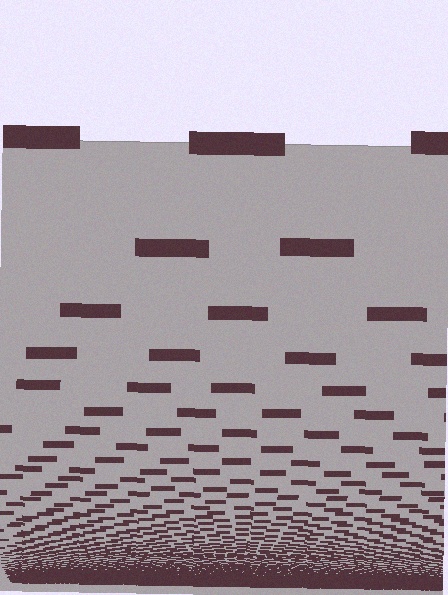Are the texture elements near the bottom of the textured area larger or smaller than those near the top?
Smaller. The gradient is inverted — elements near the bottom are smaller and denser.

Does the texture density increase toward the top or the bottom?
Density increases toward the bottom.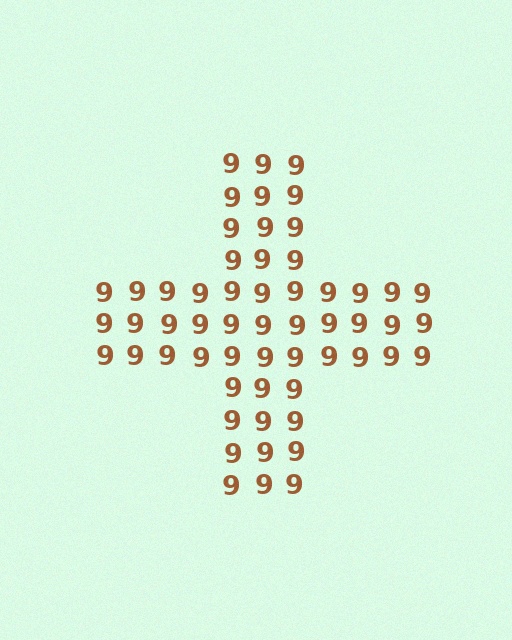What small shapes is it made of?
It is made of small digit 9's.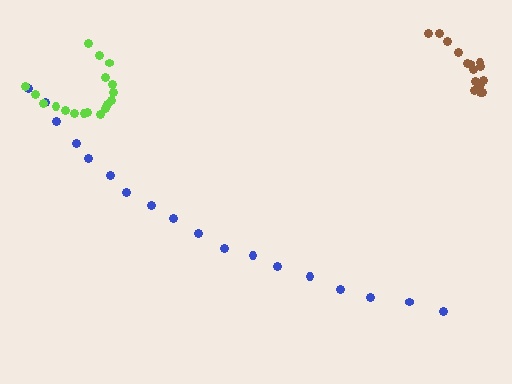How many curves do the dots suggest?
There are 3 distinct paths.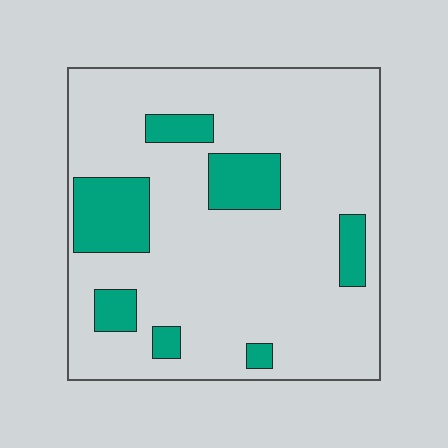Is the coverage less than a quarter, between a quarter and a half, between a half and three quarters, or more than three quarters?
Less than a quarter.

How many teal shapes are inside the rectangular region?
7.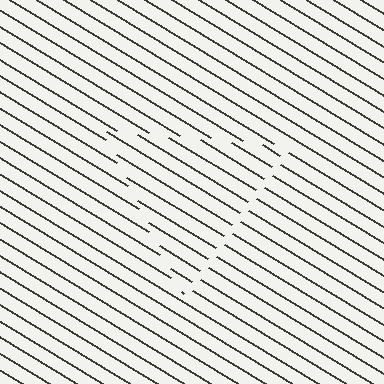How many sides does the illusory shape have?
3 sides — the line-ends trace a triangle.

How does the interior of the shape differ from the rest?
The interior of the shape contains the same grating, shifted by half a period — the contour is defined by the phase discontinuity where line-ends from the inner and outer gratings abut.